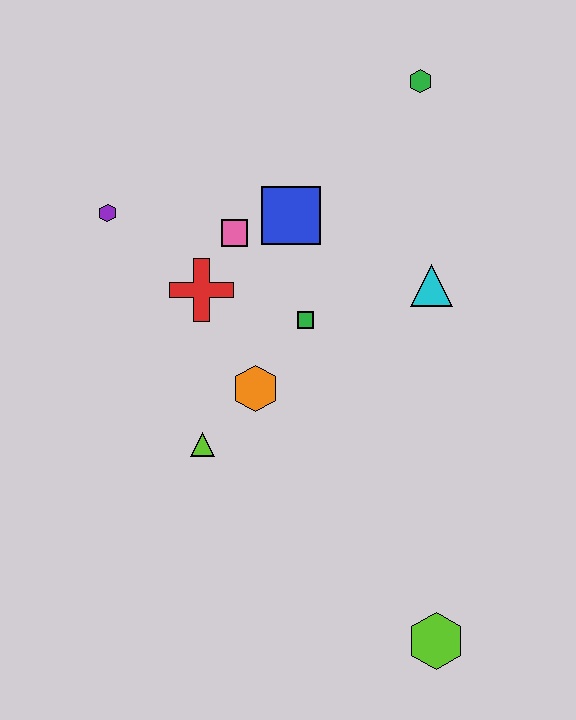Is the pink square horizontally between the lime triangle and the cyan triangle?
Yes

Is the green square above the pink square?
No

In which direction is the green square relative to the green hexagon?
The green square is below the green hexagon.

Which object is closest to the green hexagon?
The blue square is closest to the green hexagon.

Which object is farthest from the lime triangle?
The green hexagon is farthest from the lime triangle.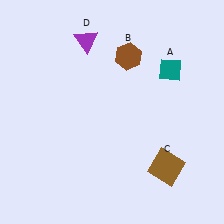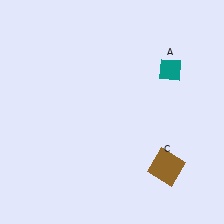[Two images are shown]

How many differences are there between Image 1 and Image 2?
There are 2 differences between the two images.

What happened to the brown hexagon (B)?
The brown hexagon (B) was removed in Image 2. It was in the top-right area of Image 1.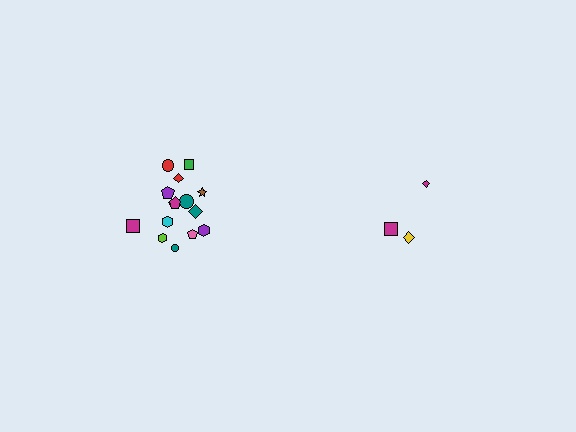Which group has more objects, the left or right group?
The left group.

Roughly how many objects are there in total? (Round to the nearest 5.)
Roughly 20 objects in total.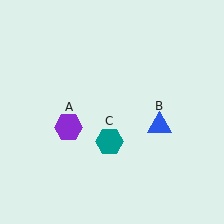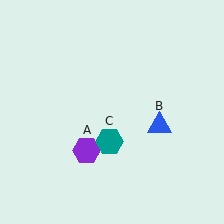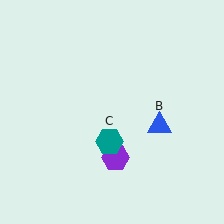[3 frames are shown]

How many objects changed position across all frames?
1 object changed position: purple hexagon (object A).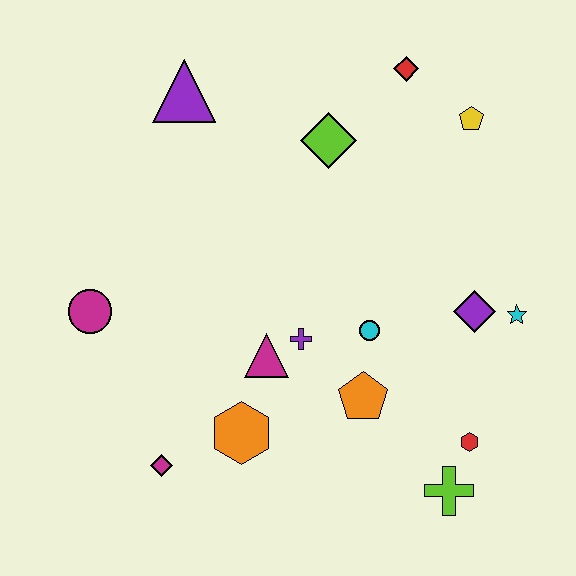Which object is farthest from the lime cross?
The purple triangle is farthest from the lime cross.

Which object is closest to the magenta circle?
The magenta diamond is closest to the magenta circle.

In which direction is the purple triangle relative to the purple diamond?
The purple triangle is to the left of the purple diamond.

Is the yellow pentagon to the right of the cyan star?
No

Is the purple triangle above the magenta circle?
Yes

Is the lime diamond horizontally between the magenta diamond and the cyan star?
Yes